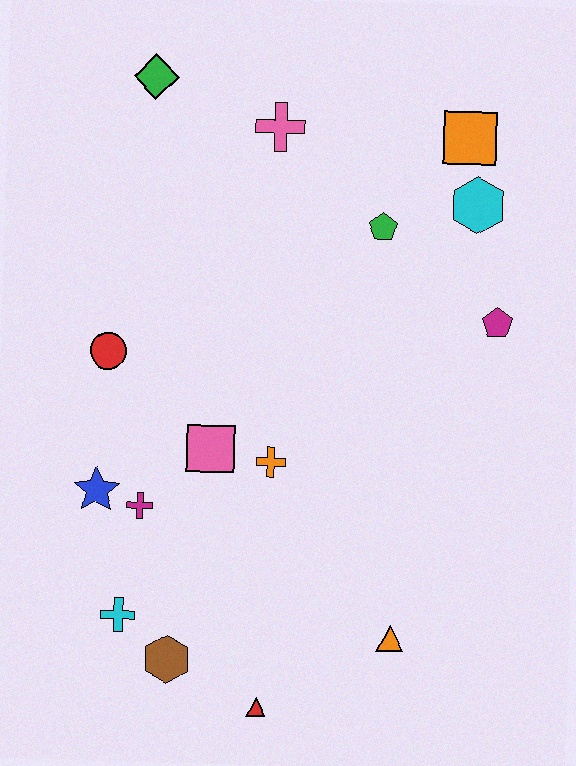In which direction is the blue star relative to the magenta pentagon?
The blue star is to the left of the magenta pentagon.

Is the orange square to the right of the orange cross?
Yes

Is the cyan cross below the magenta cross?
Yes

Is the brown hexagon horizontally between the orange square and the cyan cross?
Yes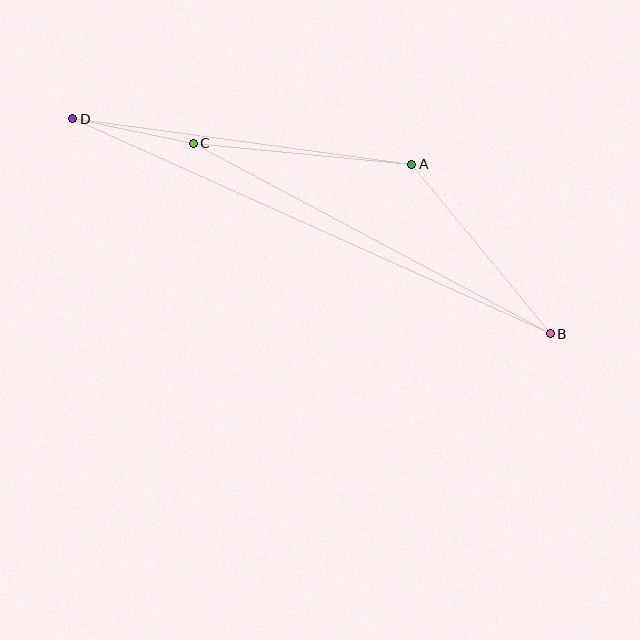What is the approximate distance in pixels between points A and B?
The distance between A and B is approximately 219 pixels.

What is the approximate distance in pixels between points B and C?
The distance between B and C is approximately 404 pixels.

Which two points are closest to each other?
Points C and D are closest to each other.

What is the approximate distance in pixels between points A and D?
The distance between A and D is approximately 342 pixels.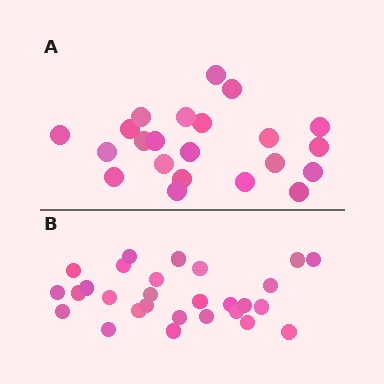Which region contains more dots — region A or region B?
Region B (the bottom region) has more dots.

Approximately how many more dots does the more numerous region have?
Region B has about 6 more dots than region A.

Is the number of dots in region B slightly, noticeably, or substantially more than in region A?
Region B has noticeably more, but not dramatically so. The ratio is roughly 1.3 to 1.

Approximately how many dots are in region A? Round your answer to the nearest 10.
About 20 dots. (The exact count is 22, which rounds to 20.)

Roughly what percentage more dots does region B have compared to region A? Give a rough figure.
About 25% more.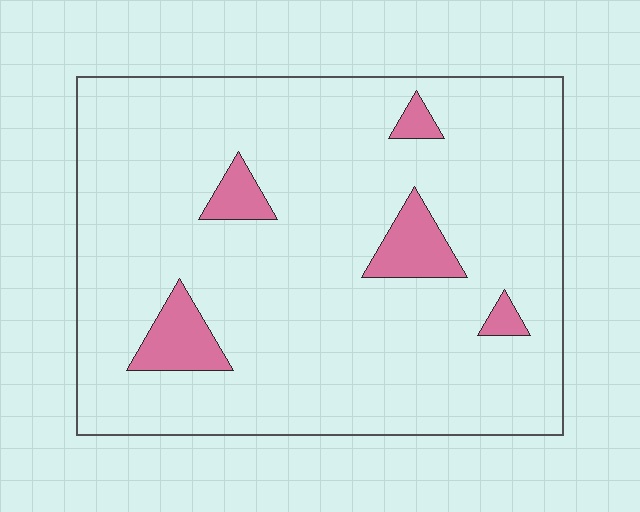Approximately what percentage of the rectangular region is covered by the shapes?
Approximately 10%.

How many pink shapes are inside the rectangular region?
5.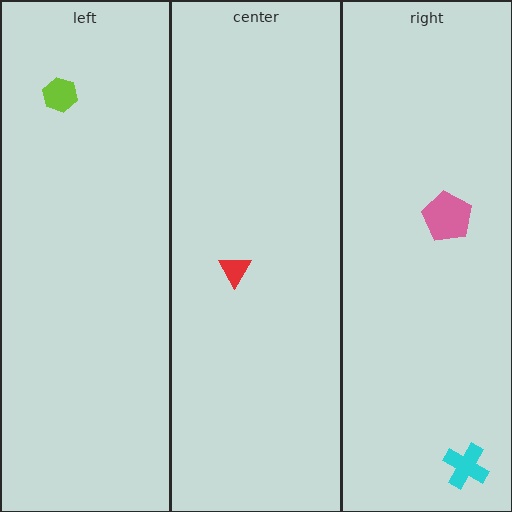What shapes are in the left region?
The lime hexagon.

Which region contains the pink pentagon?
The right region.